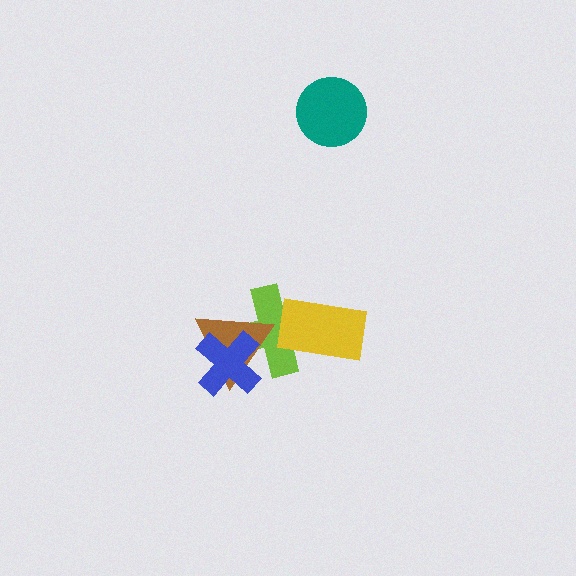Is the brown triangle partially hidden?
Yes, it is partially covered by another shape.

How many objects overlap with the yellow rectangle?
1 object overlaps with the yellow rectangle.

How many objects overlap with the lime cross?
3 objects overlap with the lime cross.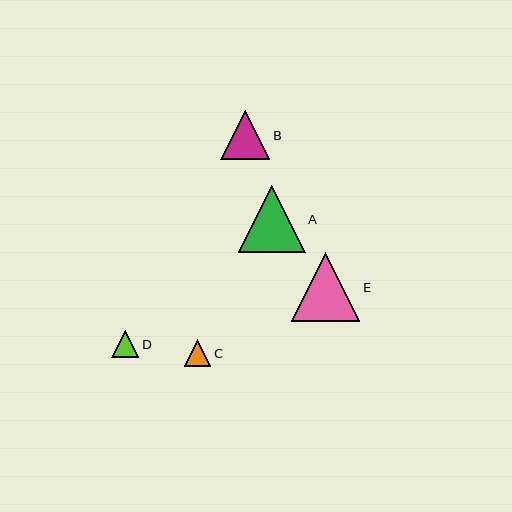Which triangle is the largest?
Triangle E is the largest with a size of approximately 68 pixels.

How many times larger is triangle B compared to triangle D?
Triangle B is approximately 1.8 times the size of triangle D.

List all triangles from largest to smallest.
From largest to smallest: E, A, B, D, C.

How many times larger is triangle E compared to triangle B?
Triangle E is approximately 1.4 times the size of triangle B.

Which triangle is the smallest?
Triangle C is the smallest with a size of approximately 27 pixels.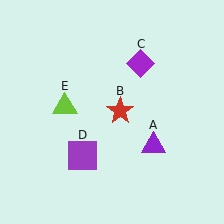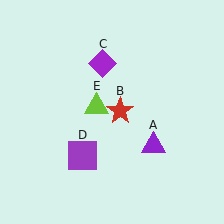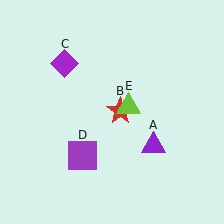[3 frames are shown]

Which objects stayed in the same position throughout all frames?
Purple triangle (object A) and red star (object B) and purple square (object D) remained stationary.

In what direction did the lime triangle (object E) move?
The lime triangle (object E) moved right.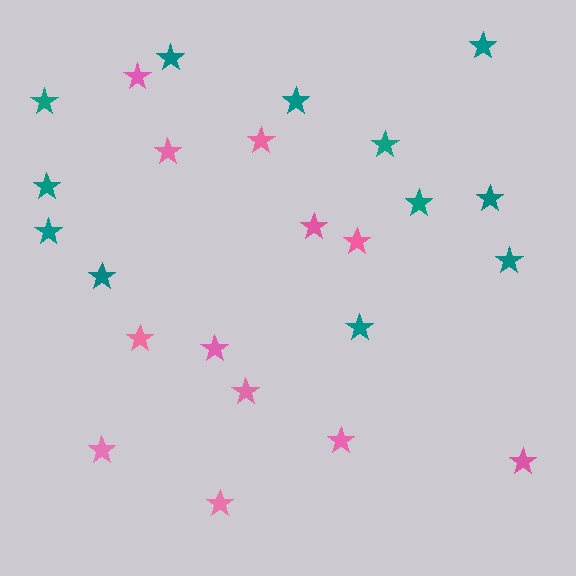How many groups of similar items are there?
There are 2 groups: one group of teal stars (12) and one group of pink stars (12).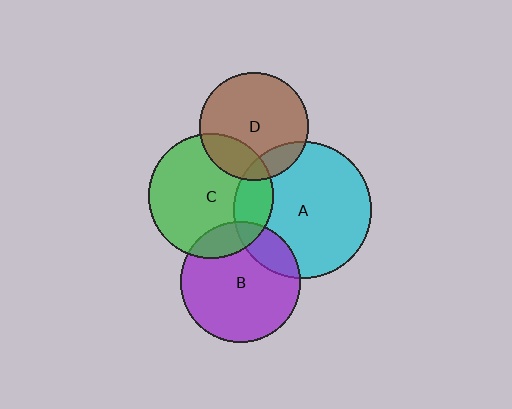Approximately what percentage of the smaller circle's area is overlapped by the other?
Approximately 20%.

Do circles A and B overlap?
Yes.